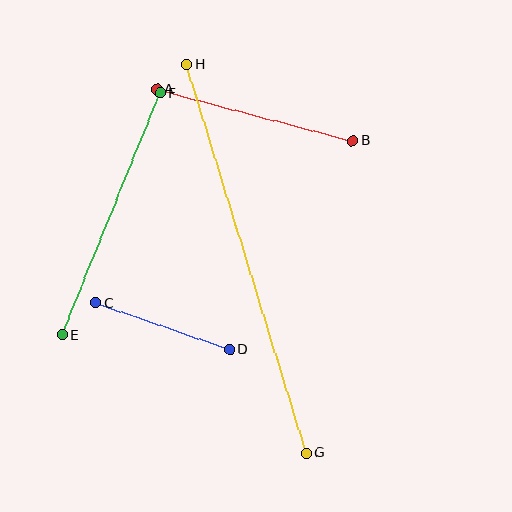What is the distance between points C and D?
The distance is approximately 142 pixels.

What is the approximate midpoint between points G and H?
The midpoint is at approximately (247, 259) pixels.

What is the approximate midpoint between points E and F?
The midpoint is at approximately (111, 214) pixels.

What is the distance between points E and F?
The distance is approximately 261 pixels.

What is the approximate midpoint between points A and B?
The midpoint is at approximately (254, 115) pixels.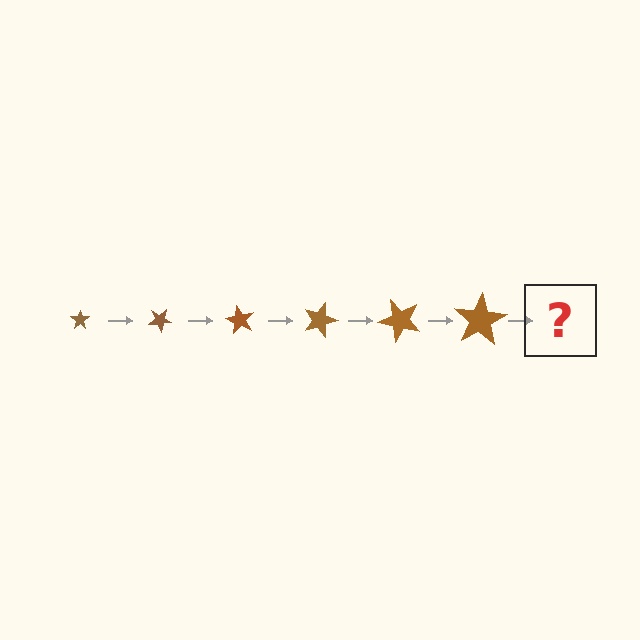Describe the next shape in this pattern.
It should be a star, larger than the previous one and rotated 180 degrees from the start.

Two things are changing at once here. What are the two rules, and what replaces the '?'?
The two rules are that the star grows larger each step and it rotates 30 degrees each step. The '?' should be a star, larger than the previous one and rotated 180 degrees from the start.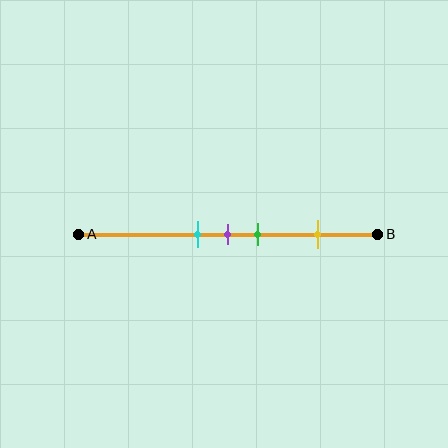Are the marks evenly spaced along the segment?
No, the marks are not evenly spaced.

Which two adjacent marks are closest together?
The cyan and purple marks are the closest adjacent pair.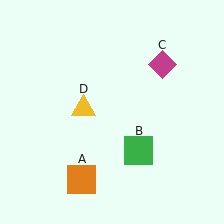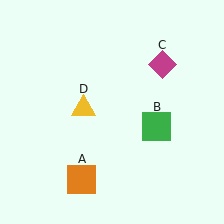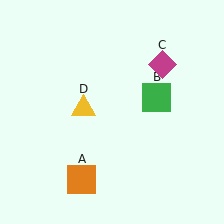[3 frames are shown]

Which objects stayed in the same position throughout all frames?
Orange square (object A) and magenta diamond (object C) and yellow triangle (object D) remained stationary.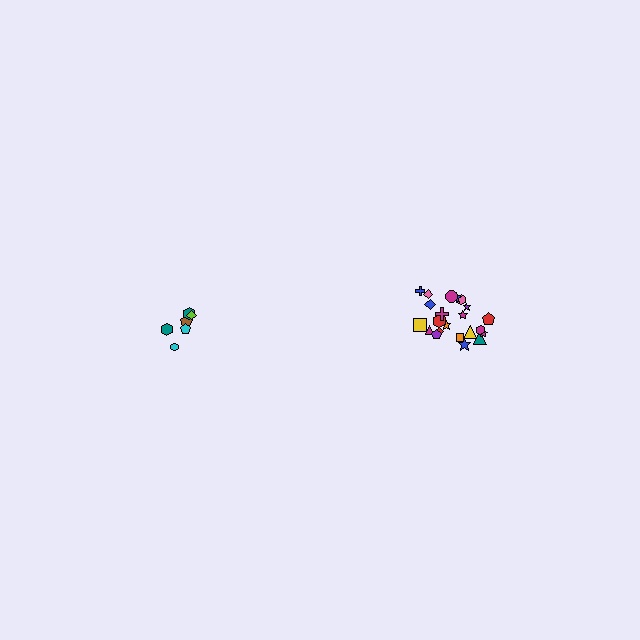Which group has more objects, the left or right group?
The right group.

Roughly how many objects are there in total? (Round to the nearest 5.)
Roughly 30 objects in total.